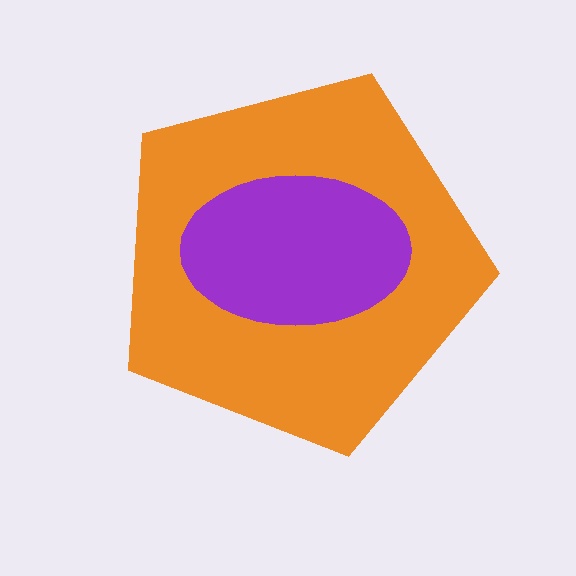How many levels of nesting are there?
2.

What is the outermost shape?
The orange pentagon.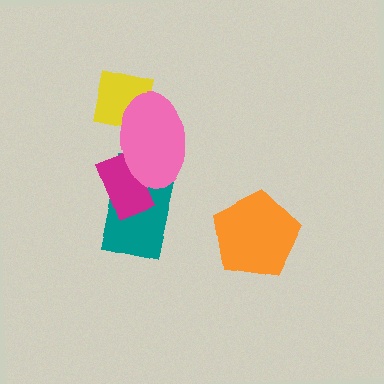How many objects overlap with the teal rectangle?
2 objects overlap with the teal rectangle.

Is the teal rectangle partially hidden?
Yes, it is partially covered by another shape.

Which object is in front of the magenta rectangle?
The pink ellipse is in front of the magenta rectangle.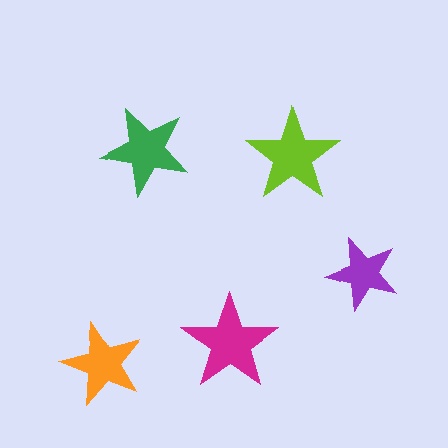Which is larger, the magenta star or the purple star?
The magenta one.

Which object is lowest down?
The orange star is bottommost.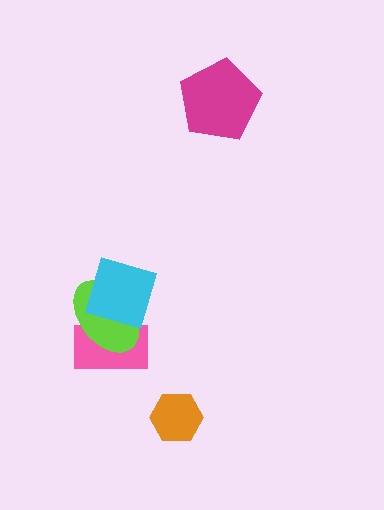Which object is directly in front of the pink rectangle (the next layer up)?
The lime ellipse is directly in front of the pink rectangle.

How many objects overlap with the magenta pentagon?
0 objects overlap with the magenta pentagon.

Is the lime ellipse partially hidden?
Yes, it is partially covered by another shape.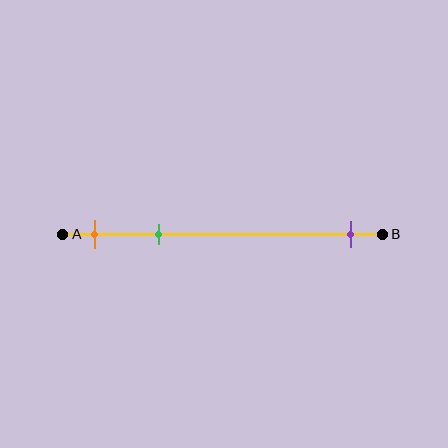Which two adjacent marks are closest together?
The orange and green marks are the closest adjacent pair.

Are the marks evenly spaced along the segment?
No, the marks are not evenly spaced.